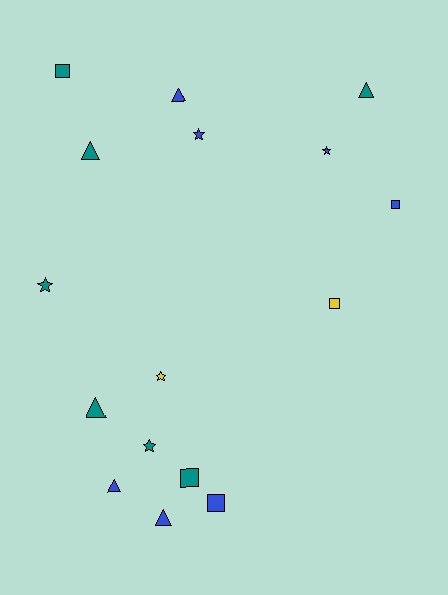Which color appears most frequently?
Teal, with 7 objects.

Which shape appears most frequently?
Triangle, with 6 objects.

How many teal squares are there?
There are 2 teal squares.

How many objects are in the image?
There are 16 objects.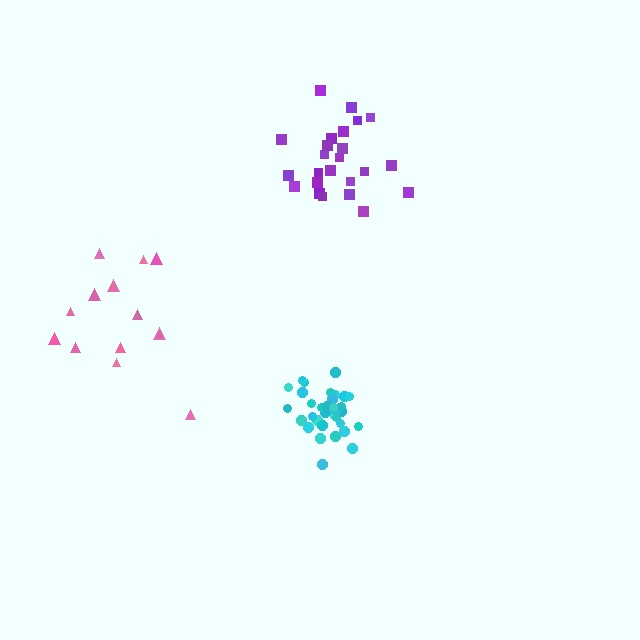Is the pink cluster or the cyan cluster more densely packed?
Cyan.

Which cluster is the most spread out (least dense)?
Pink.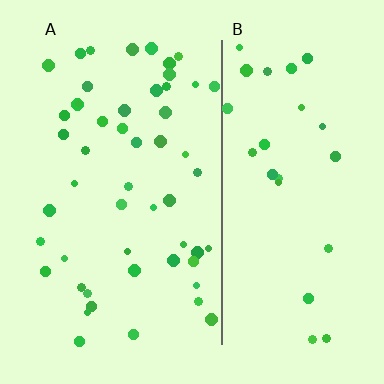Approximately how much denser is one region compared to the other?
Approximately 1.9× — region A over region B.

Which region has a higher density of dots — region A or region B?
A (the left).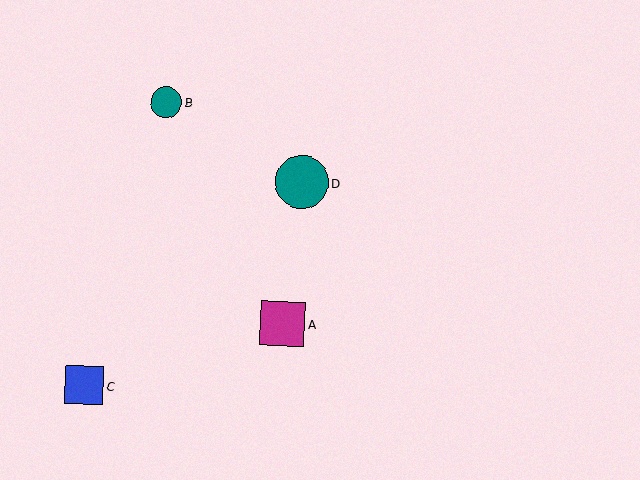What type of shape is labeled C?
Shape C is a blue square.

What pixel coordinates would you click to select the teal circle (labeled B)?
Click at (166, 102) to select the teal circle B.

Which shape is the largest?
The teal circle (labeled D) is the largest.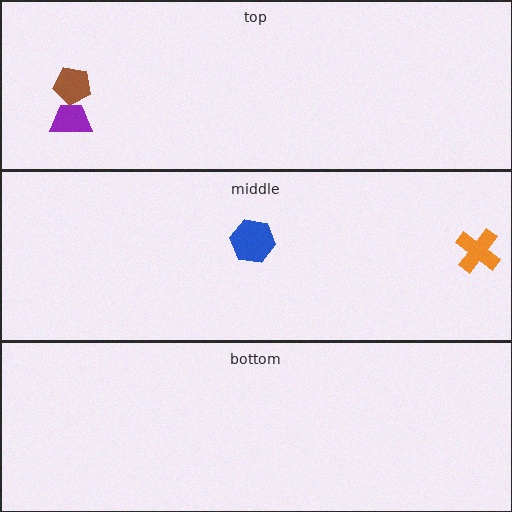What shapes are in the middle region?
The orange cross, the blue hexagon.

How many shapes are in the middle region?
2.